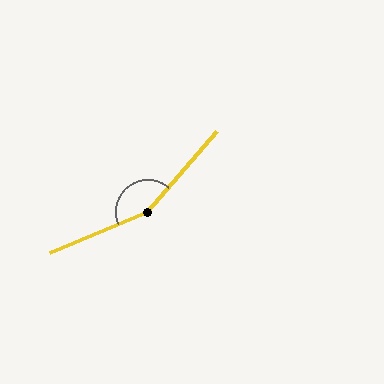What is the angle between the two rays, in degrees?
Approximately 154 degrees.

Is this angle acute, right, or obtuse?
It is obtuse.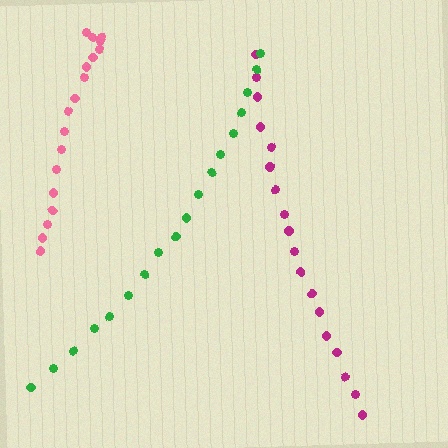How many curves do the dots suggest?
There are 3 distinct paths.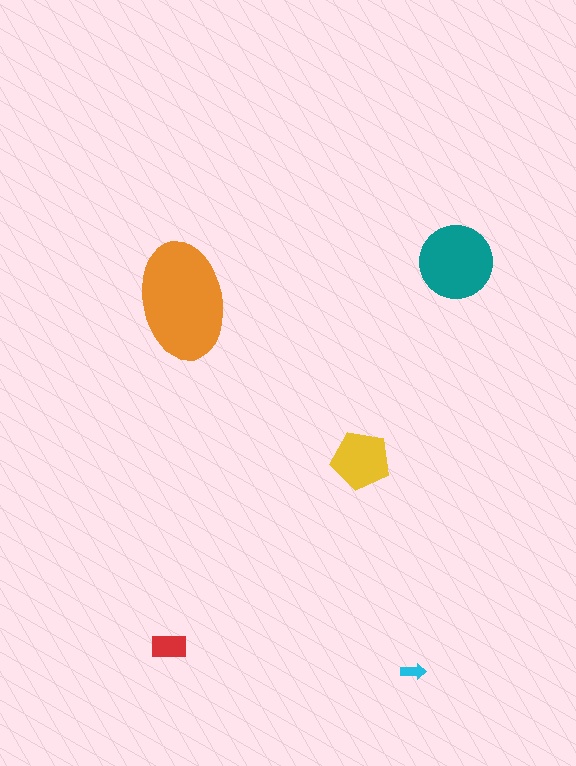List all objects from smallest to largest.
The cyan arrow, the red rectangle, the yellow pentagon, the teal circle, the orange ellipse.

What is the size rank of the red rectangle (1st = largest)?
4th.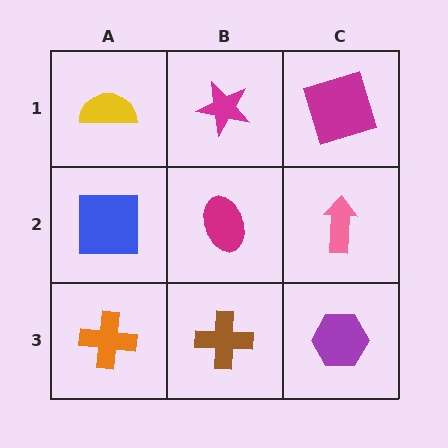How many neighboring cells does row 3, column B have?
3.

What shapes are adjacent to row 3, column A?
A blue square (row 2, column A), a brown cross (row 3, column B).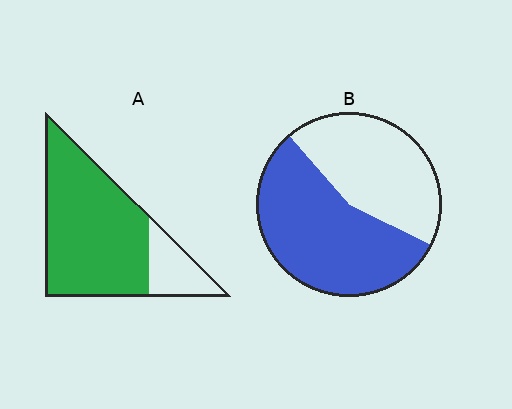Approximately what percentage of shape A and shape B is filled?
A is approximately 80% and B is approximately 55%.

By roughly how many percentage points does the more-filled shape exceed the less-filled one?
By roughly 25 percentage points (A over B).